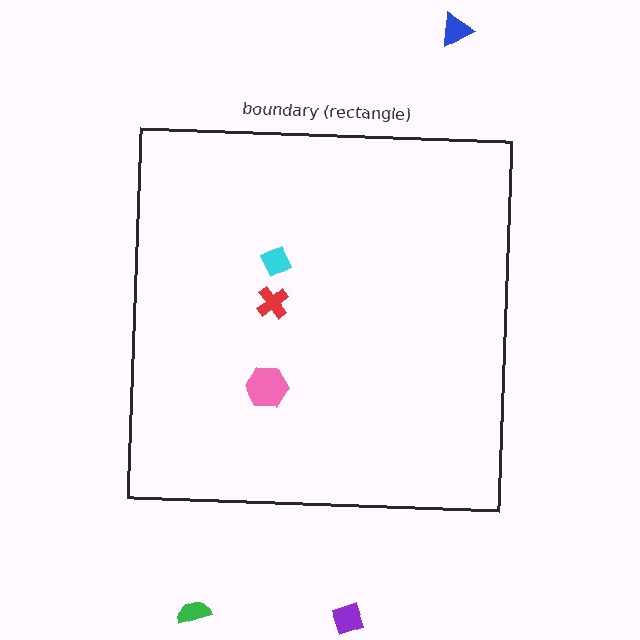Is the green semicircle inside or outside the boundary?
Outside.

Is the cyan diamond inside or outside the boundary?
Inside.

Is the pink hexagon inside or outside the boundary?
Inside.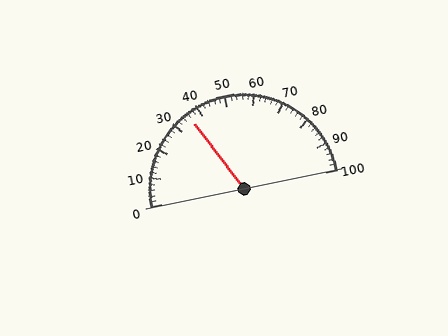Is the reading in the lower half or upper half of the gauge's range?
The reading is in the lower half of the range (0 to 100).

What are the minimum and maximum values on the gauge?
The gauge ranges from 0 to 100.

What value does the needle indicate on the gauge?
The needle indicates approximately 36.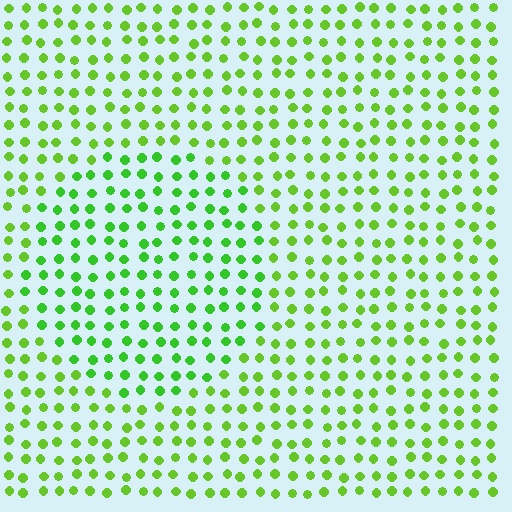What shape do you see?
I see a circle.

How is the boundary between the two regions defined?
The boundary is defined purely by a slight shift in hue (about 20 degrees). Spacing, size, and orientation are identical on both sides.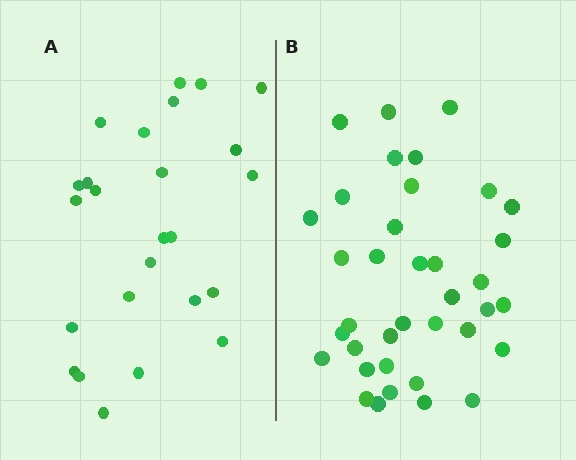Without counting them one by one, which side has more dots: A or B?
Region B (the right region) has more dots.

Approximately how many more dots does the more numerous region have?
Region B has roughly 12 or so more dots than region A.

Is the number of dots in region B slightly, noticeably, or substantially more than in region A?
Region B has substantially more. The ratio is roughly 1.5 to 1.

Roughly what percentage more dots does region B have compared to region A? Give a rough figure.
About 50% more.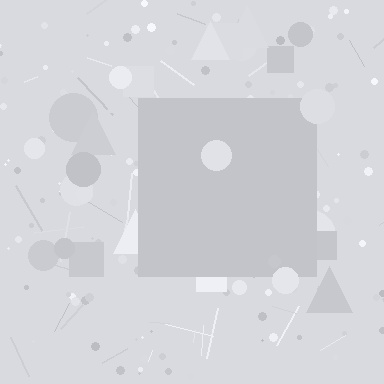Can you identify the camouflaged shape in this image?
The camouflaged shape is a square.